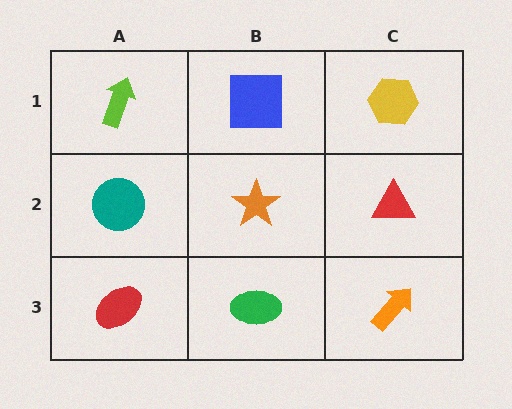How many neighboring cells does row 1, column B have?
3.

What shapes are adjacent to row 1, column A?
A teal circle (row 2, column A), a blue square (row 1, column B).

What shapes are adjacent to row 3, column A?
A teal circle (row 2, column A), a green ellipse (row 3, column B).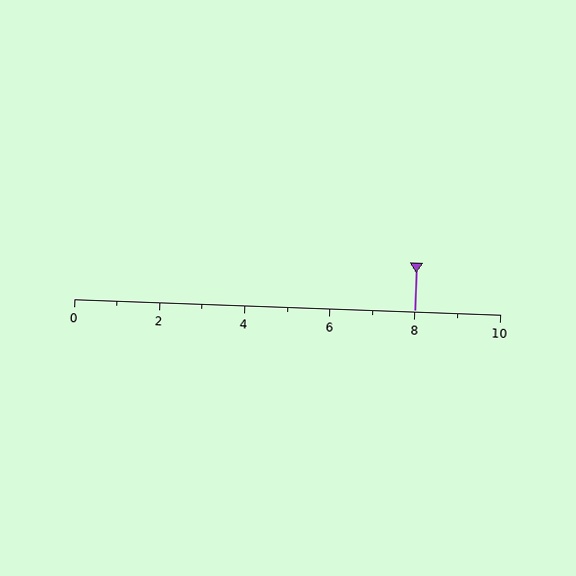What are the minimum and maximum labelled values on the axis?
The axis runs from 0 to 10.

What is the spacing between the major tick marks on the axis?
The major ticks are spaced 2 apart.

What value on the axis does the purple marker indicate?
The marker indicates approximately 8.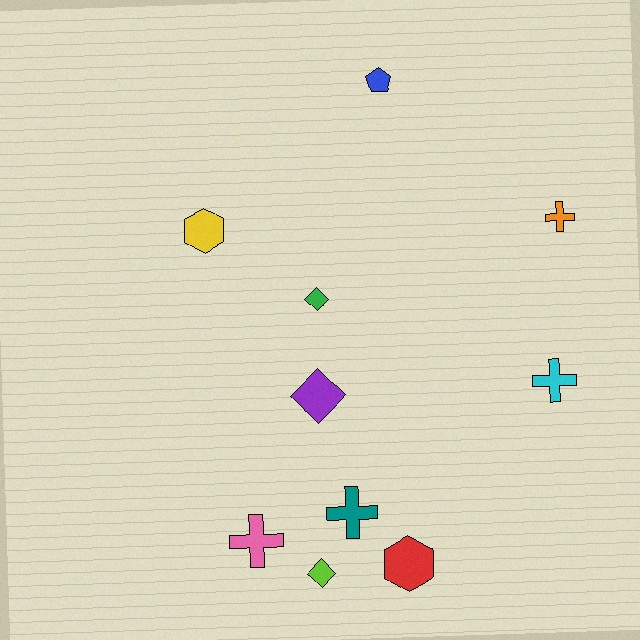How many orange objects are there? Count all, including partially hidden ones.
There is 1 orange object.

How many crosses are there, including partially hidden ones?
There are 4 crosses.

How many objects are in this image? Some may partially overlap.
There are 10 objects.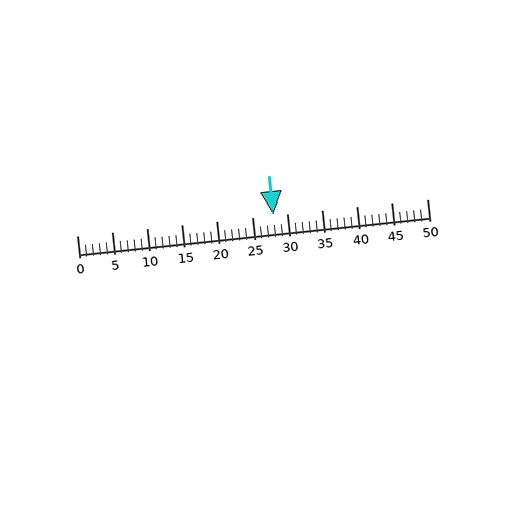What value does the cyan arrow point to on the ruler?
The cyan arrow points to approximately 28.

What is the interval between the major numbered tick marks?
The major tick marks are spaced 5 units apart.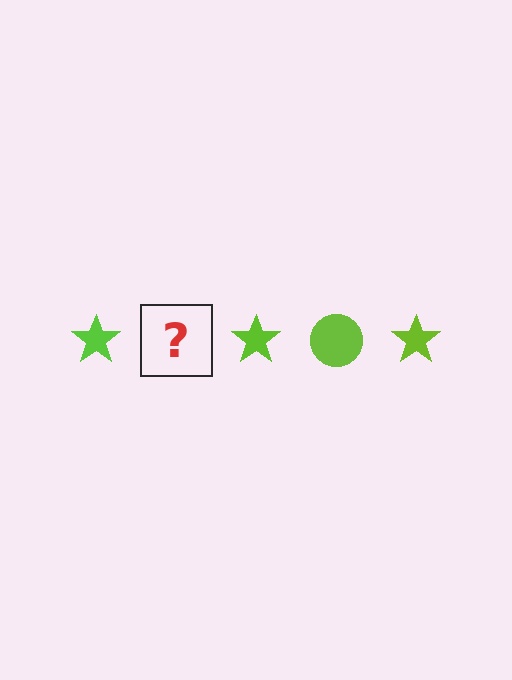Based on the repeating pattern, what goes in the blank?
The blank should be a lime circle.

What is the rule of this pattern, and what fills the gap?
The rule is that the pattern cycles through star, circle shapes in lime. The gap should be filled with a lime circle.